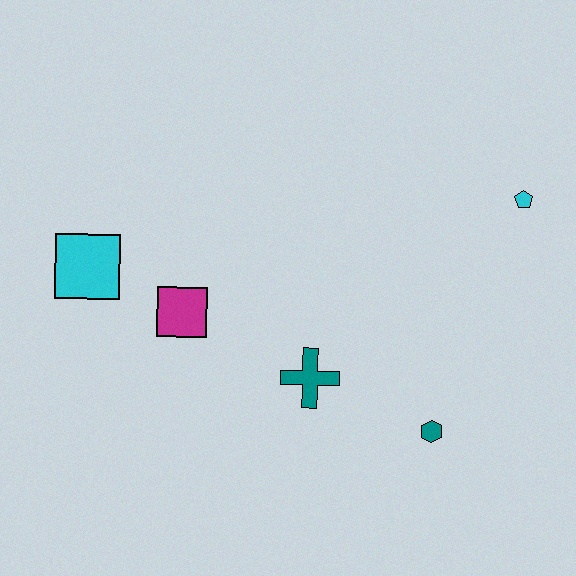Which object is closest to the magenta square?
The cyan square is closest to the magenta square.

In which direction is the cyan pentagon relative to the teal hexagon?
The cyan pentagon is above the teal hexagon.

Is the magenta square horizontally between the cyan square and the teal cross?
Yes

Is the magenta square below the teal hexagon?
No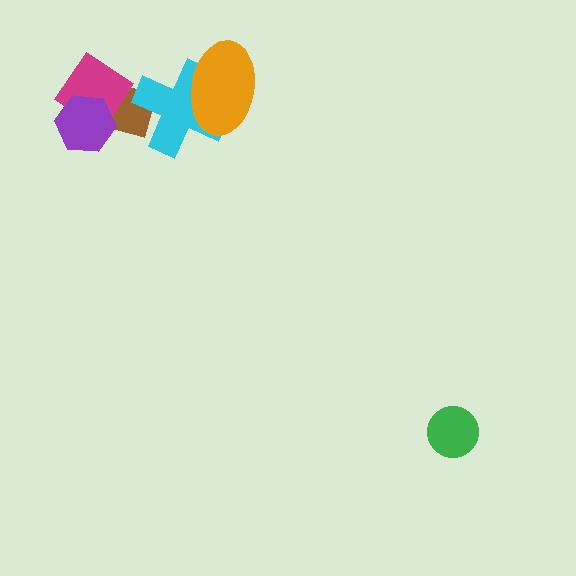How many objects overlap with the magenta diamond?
2 objects overlap with the magenta diamond.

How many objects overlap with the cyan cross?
2 objects overlap with the cyan cross.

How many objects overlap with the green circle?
0 objects overlap with the green circle.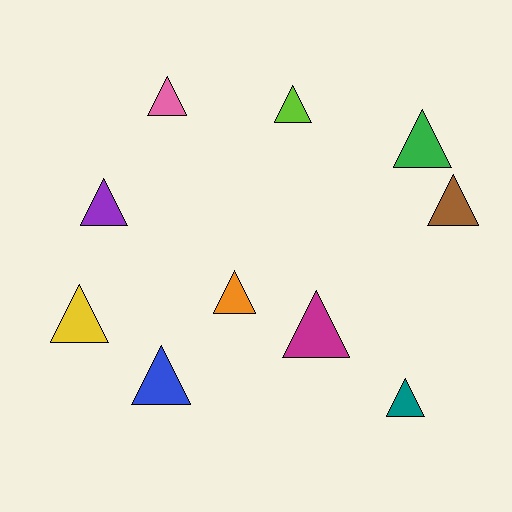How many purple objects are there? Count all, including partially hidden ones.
There is 1 purple object.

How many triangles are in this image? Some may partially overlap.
There are 10 triangles.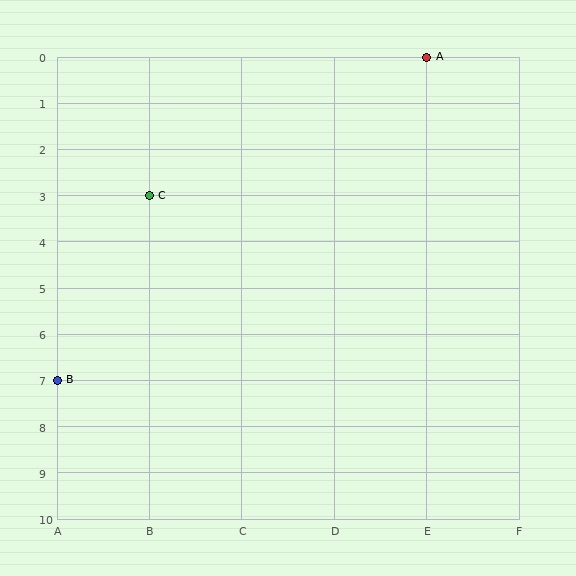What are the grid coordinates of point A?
Point A is at grid coordinates (E, 0).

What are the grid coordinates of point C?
Point C is at grid coordinates (B, 3).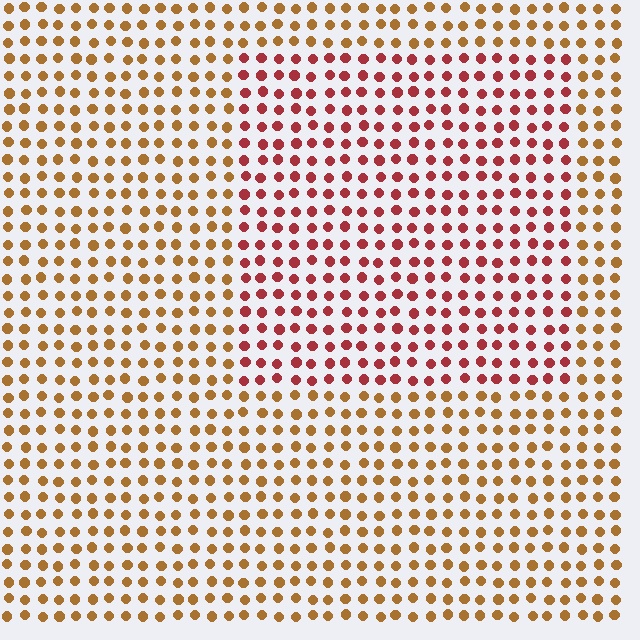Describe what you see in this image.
The image is filled with small brown elements in a uniform arrangement. A rectangle-shaped region is visible where the elements are tinted to a slightly different hue, forming a subtle color boundary.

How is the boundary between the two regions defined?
The boundary is defined purely by a slight shift in hue (about 40 degrees). Spacing, size, and orientation are identical on both sides.